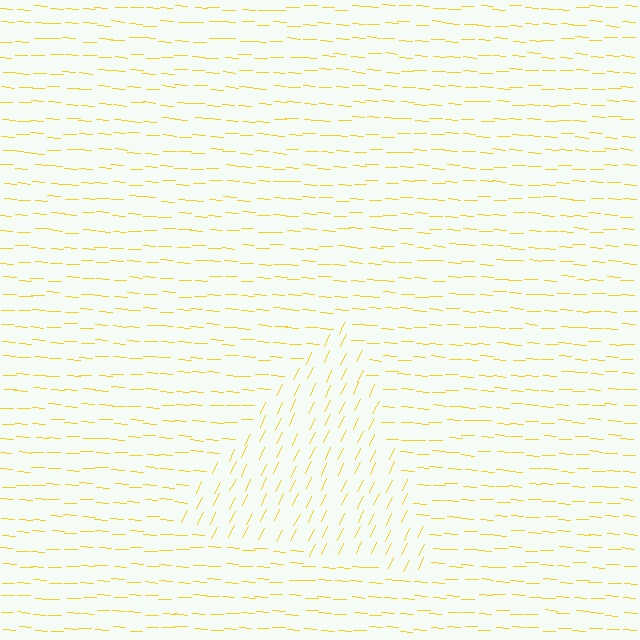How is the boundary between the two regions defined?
The boundary is defined purely by a change in line orientation (approximately 67 degrees difference). All lines are the same color and thickness.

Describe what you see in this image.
The image is filled with small yellow line segments. A triangle region in the image has lines oriented differently from the surrounding lines, creating a visible texture boundary.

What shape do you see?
I see a triangle.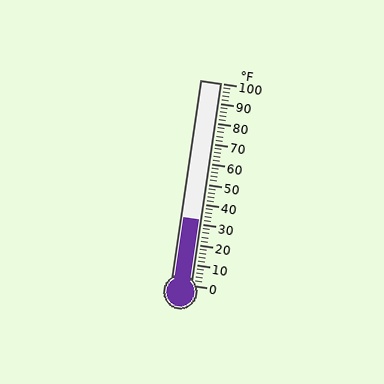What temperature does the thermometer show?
The thermometer shows approximately 32°F.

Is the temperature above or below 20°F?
The temperature is above 20°F.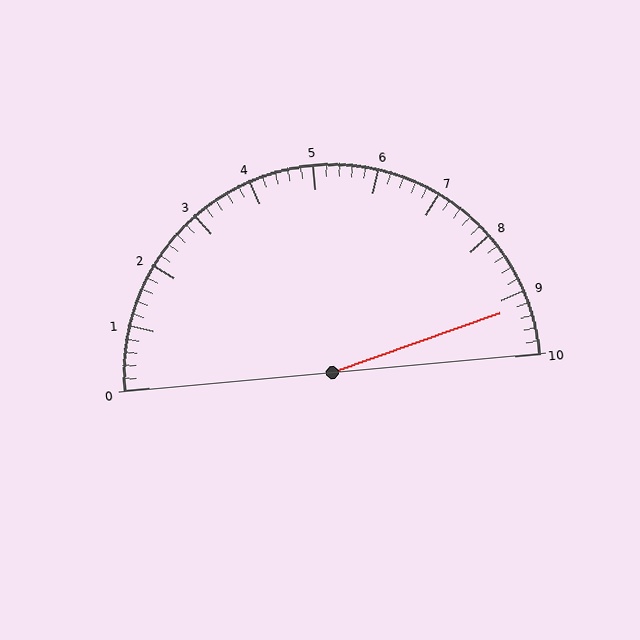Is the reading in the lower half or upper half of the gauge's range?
The reading is in the upper half of the range (0 to 10).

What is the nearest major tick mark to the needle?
The nearest major tick mark is 9.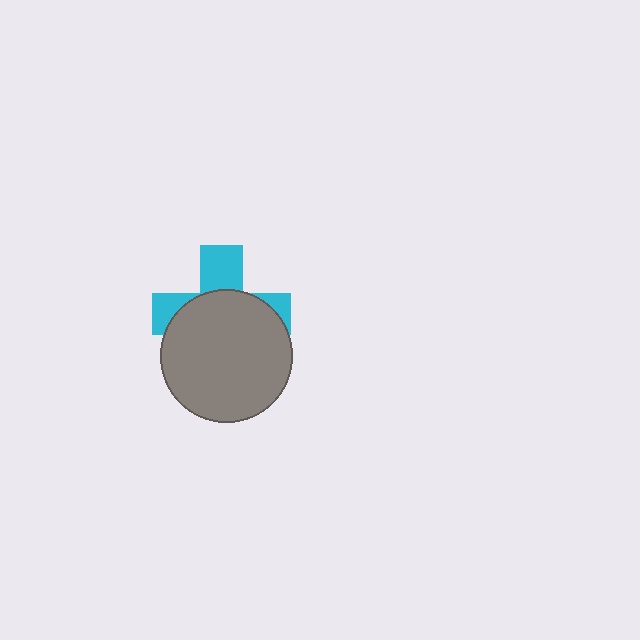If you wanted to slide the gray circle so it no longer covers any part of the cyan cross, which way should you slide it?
Slide it down — that is the most direct way to separate the two shapes.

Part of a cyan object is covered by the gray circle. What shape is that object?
It is a cross.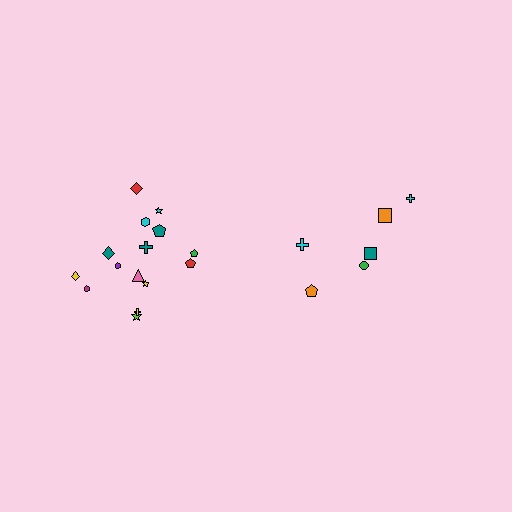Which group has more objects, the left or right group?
The left group.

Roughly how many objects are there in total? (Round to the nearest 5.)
Roughly 20 objects in total.